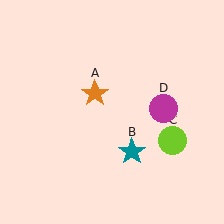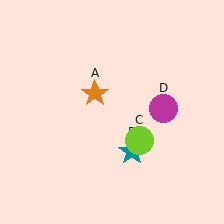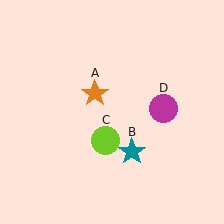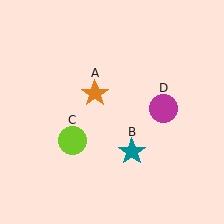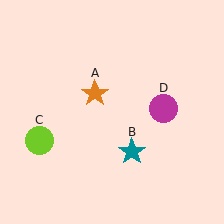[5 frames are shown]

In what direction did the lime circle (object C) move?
The lime circle (object C) moved left.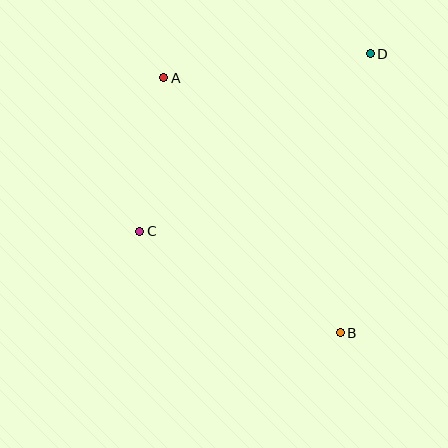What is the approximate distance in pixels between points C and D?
The distance between C and D is approximately 291 pixels.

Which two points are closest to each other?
Points A and C are closest to each other.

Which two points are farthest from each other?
Points A and B are farthest from each other.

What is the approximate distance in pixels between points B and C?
The distance between B and C is approximately 225 pixels.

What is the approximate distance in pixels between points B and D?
The distance between B and D is approximately 281 pixels.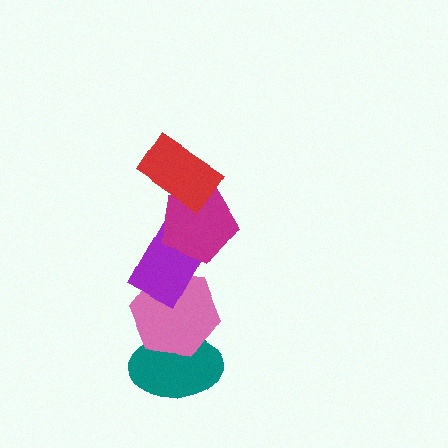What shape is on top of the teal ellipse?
The pink hexagon is on top of the teal ellipse.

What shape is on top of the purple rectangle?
The magenta pentagon is on top of the purple rectangle.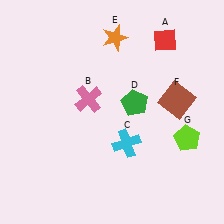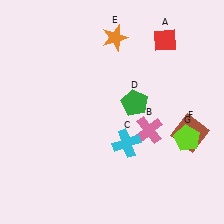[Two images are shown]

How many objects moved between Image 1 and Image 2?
2 objects moved between the two images.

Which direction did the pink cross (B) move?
The pink cross (B) moved right.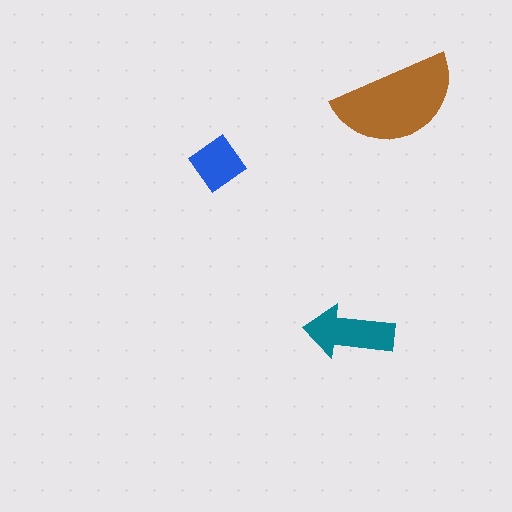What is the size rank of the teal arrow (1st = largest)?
2nd.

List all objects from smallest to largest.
The blue diamond, the teal arrow, the brown semicircle.